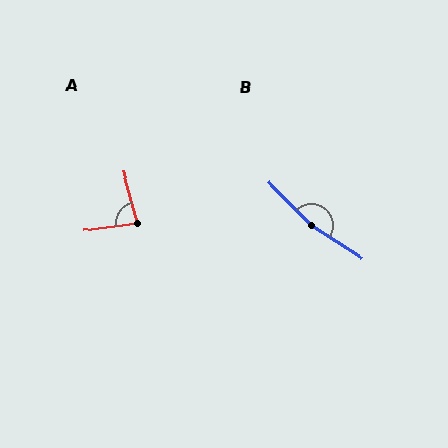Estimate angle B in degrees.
Approximately 168 degrees.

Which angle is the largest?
B, at approximately 168 degrees.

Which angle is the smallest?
A, at approximately 83 degrees.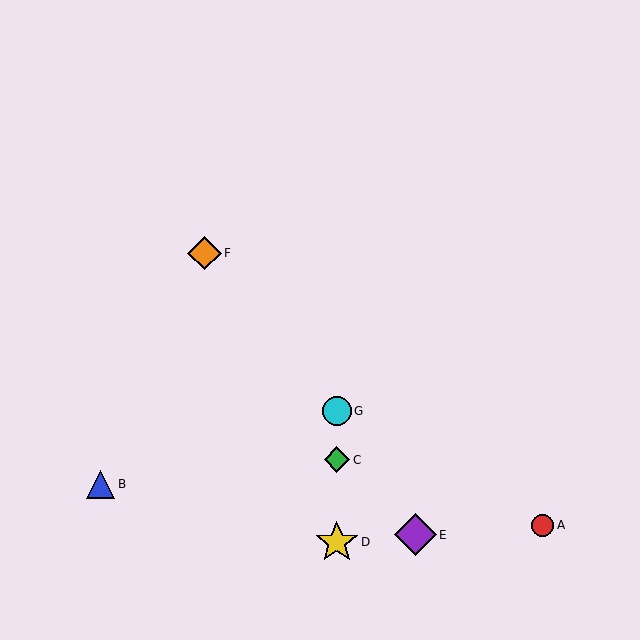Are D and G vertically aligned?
Yes, both are at x≈337.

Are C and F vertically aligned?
No, C is at x≈337 and F is at x≈205.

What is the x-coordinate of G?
Object G is at x≈337.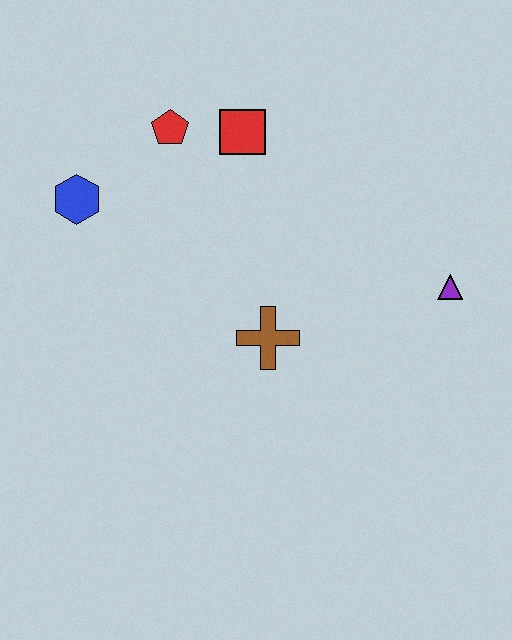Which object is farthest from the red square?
The purple triangle is farthest from the red square.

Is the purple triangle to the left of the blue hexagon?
No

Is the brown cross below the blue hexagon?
Yes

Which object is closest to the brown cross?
The purple triangle is closest to the brown cross.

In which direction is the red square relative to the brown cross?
The red square is above the brown cross.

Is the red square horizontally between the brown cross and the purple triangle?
No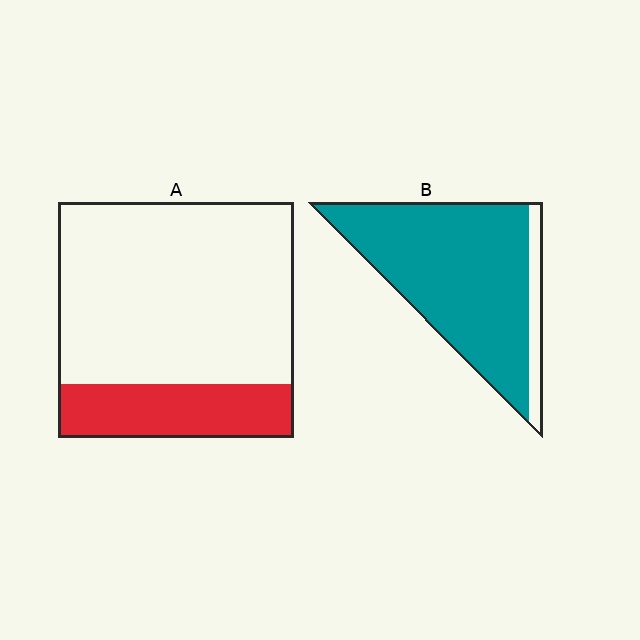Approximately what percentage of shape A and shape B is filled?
A is approximately 25% and B is approximately 90%.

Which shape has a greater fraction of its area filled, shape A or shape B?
Shape B.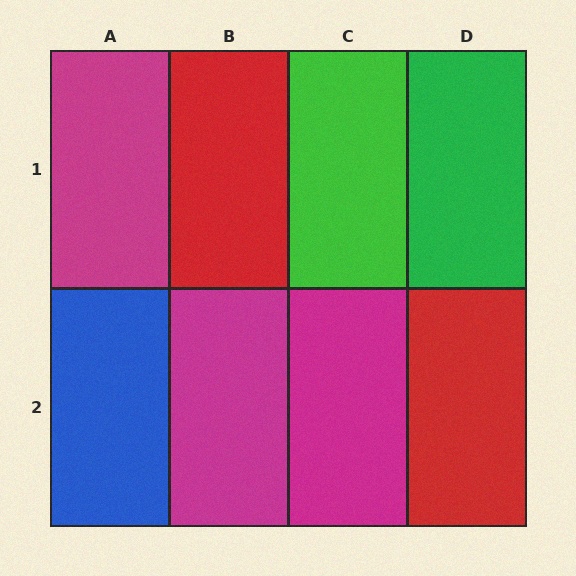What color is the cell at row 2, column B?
Magenta.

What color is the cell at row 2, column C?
Magenta.